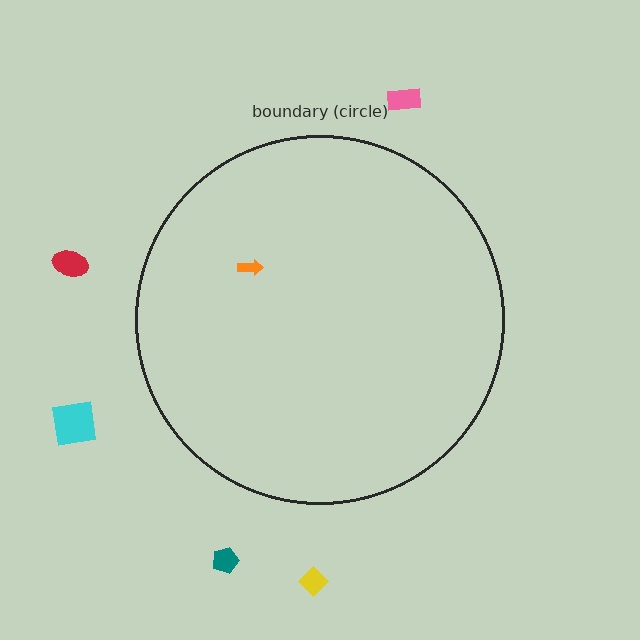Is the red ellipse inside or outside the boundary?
Outside.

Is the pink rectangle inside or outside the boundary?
Outside.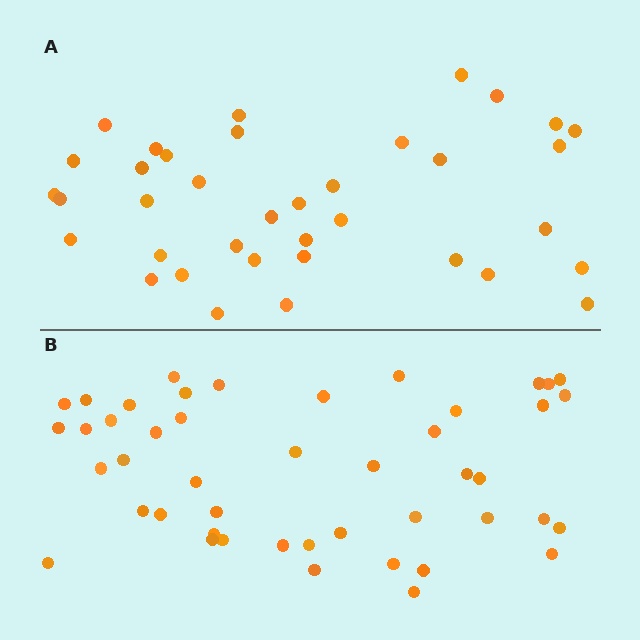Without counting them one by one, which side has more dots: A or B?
Region B (the bottom region) has more dots.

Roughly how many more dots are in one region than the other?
Region B has roughly 8 or so more dots than region A.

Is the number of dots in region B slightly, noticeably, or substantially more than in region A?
Region B has only slightly more — the two regions are fairly close. The ratio is roughly 1.2 to 1.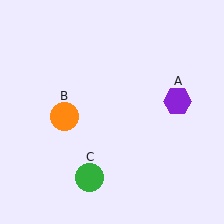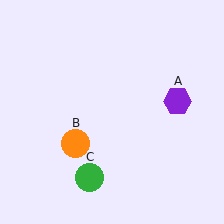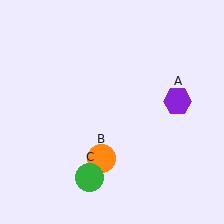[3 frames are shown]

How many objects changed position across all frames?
1 object changed position: orange circle (object B).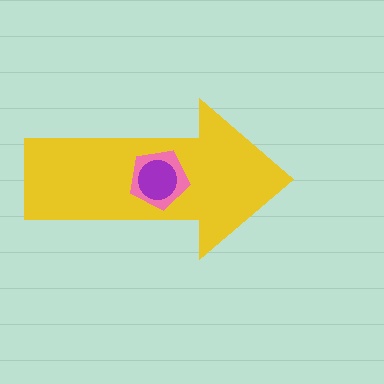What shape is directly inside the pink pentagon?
The purple circle.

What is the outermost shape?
The yellow arrow.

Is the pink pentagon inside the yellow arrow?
Yes.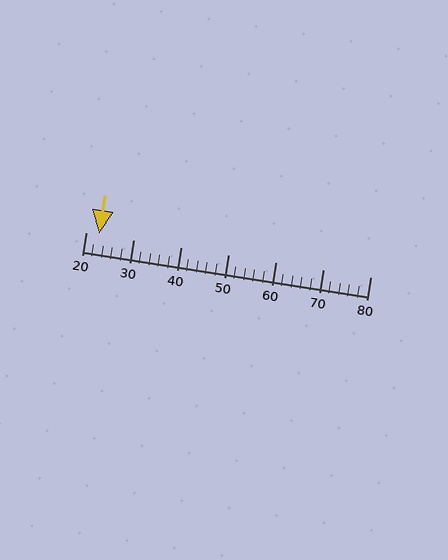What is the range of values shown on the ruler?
The ruler shows values from 20 to 80.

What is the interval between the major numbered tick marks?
The major tick marks are spaced 10 units apart.